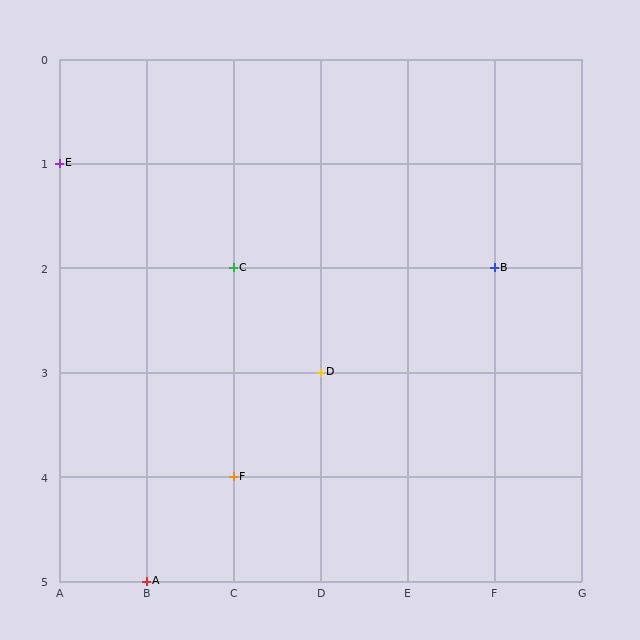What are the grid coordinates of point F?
Point F is at grid coordinates (C, 4).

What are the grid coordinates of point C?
Point C is at grid coordinates (C, 2).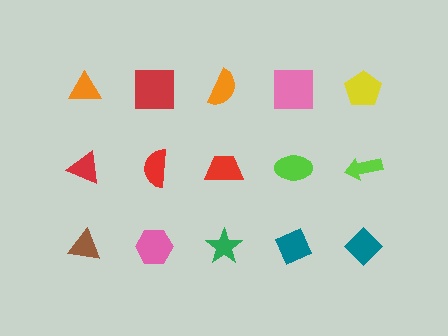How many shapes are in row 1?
5 shapes.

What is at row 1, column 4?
A pink square.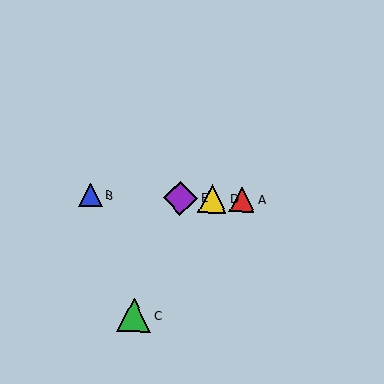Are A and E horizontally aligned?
Yes, both are at y≈200.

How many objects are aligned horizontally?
4 objects (A, B, D, E) are aligned horizontally.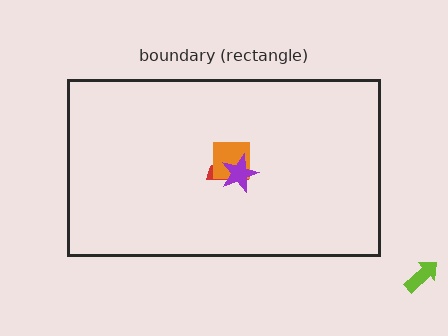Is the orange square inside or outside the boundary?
Inside.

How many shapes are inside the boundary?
3 inside, 1 outside.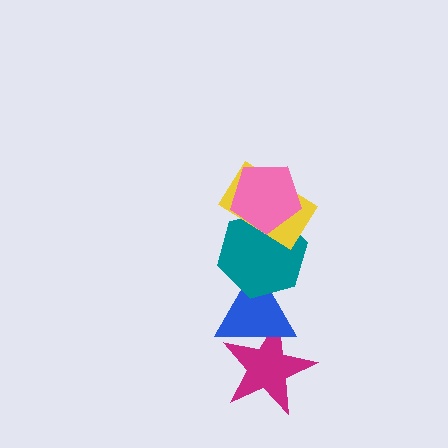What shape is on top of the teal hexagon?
The yellow rectangle is on top of the teal hexagon.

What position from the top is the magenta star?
The magenta star is 5th from the top.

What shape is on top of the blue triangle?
The teal hexagon is on top of the blue triangle.